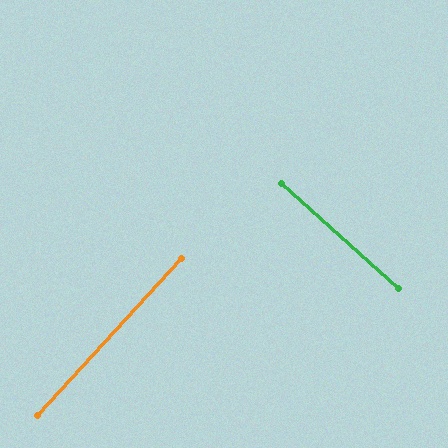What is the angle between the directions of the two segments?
Approximately 89 degrees.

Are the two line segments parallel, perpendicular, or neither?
Perpendicular — they meet at approximately 89°.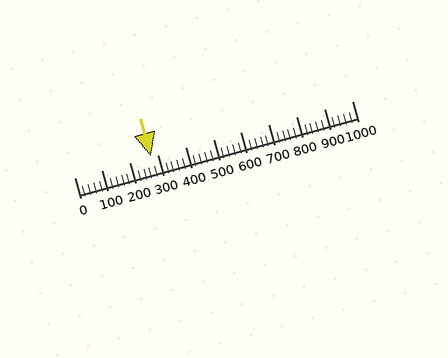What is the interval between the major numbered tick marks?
The major tick marks are spaced 100 units apart.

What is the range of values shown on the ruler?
The ruler shows values from 0 to 1000.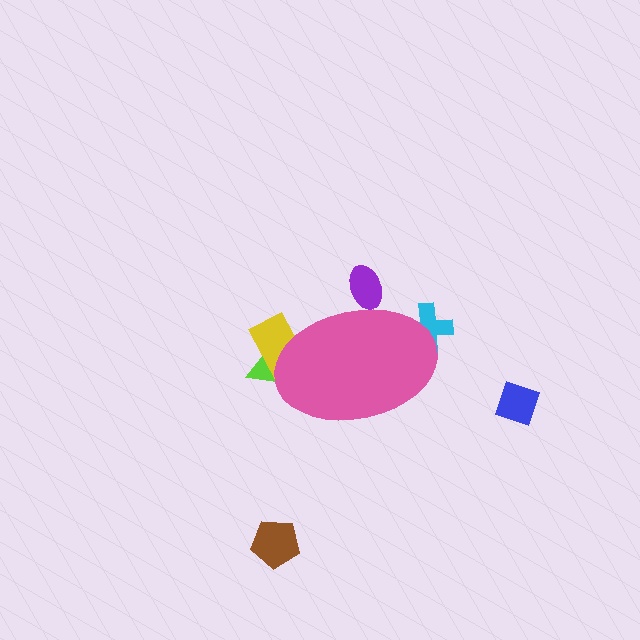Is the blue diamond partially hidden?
No, the blue diamond is fully visible.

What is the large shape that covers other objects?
A pink ellipse.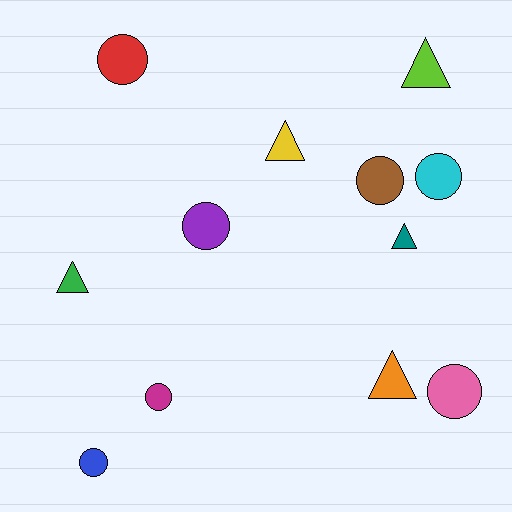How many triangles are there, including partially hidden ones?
There are 5 triangles.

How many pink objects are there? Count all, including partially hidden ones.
There is 1 pink object.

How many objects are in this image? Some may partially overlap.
There are 12 objects.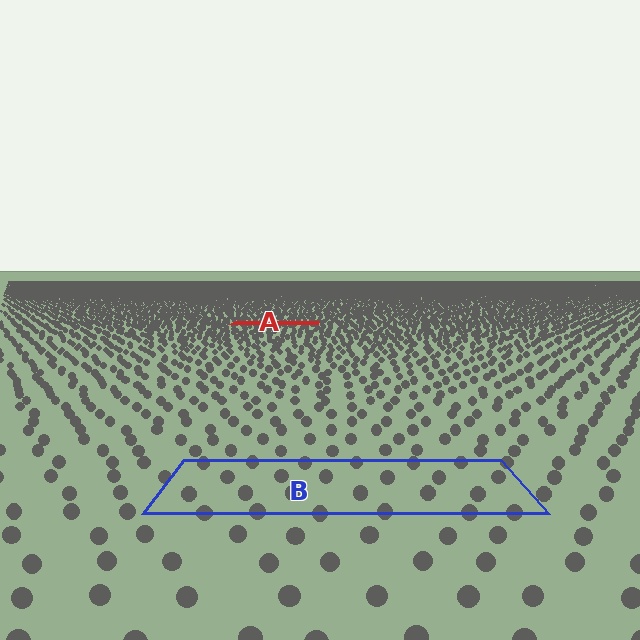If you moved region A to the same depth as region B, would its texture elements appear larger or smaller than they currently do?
They would appear larger. At a closer depth, the same texture elements are projected at a bigger on-screen size.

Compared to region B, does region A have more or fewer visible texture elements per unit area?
Region A has more texture elements per unit area — they are packed more densely because it is farther away.